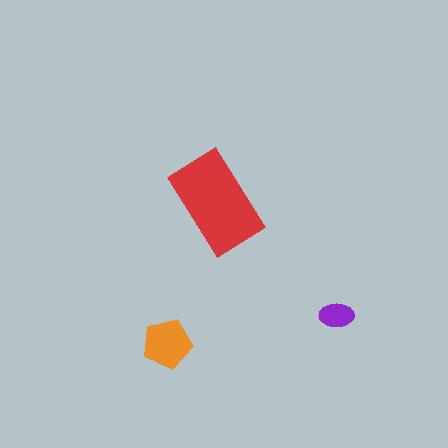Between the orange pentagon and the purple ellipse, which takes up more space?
The orange pentagon.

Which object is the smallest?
The purple ellipse.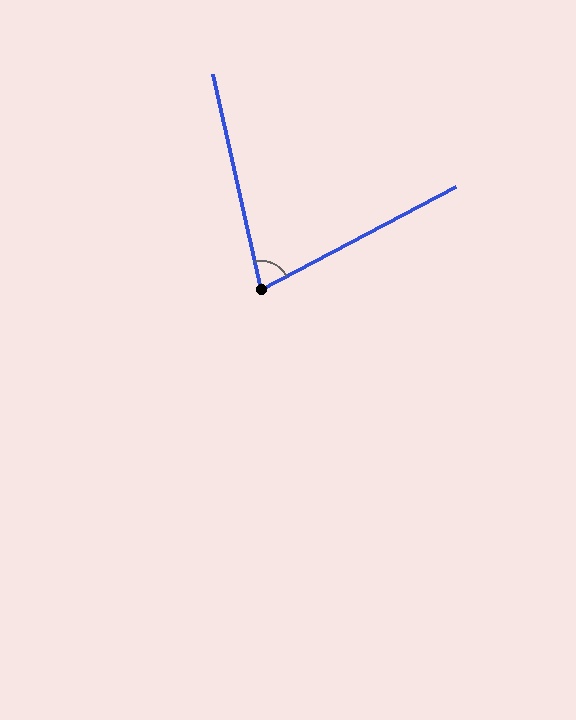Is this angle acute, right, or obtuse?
It is acute.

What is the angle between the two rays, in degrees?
Approximately 75 degrees.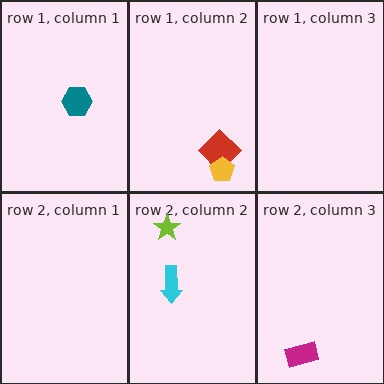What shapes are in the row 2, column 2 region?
The cyan arrow, the lime star.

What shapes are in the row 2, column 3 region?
The magenta rectangle.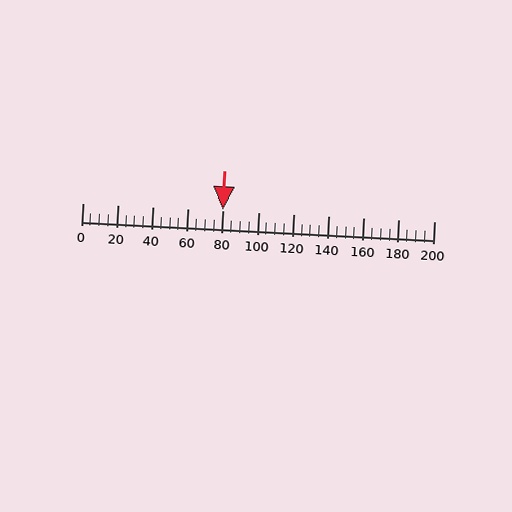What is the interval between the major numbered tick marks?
The major tick marks are spaced 20 units apart.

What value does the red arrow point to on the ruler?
The red arrow points to approximately 80.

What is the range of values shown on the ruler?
The ruler shows values from 0 to 200.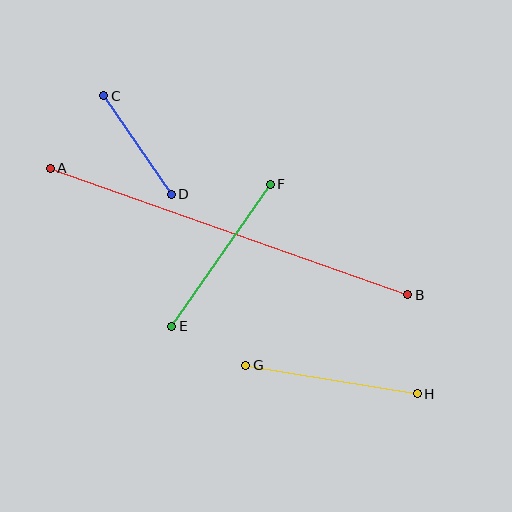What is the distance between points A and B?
The distance is approximately 379 pixels.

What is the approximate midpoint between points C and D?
The midpoint is at approximately (138, 145) pixels.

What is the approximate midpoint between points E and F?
The midpoint is at approximately (221, 255) pixels.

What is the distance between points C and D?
The distance is approximately 120 pixels.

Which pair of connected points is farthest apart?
Points A and B are farthest apart.